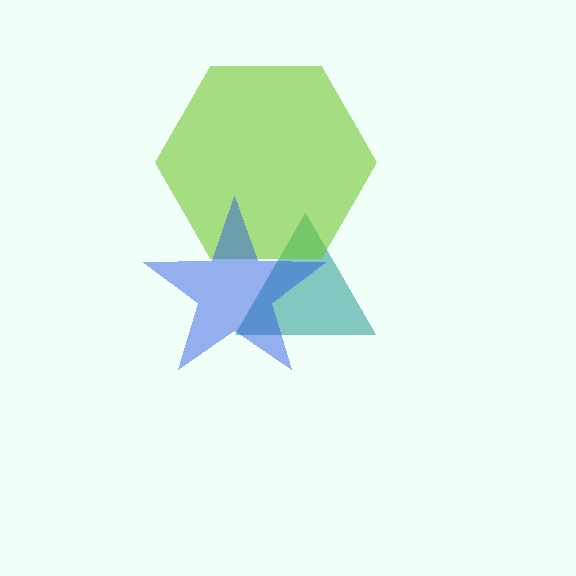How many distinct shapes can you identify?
There are 3 distinct shapes: a teal triangle, a lime hexagon, a blue star.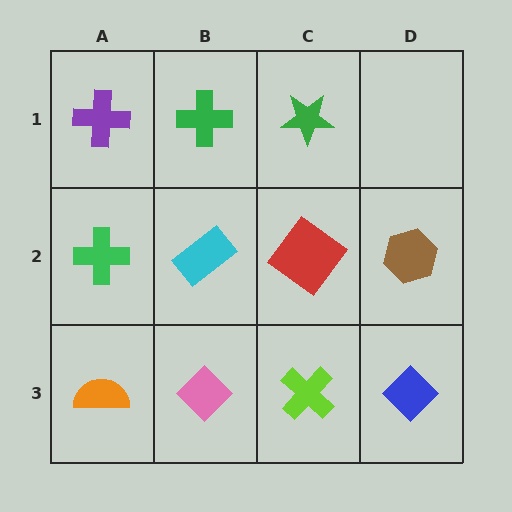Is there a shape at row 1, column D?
No, that cell is empty.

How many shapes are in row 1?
3 shapes.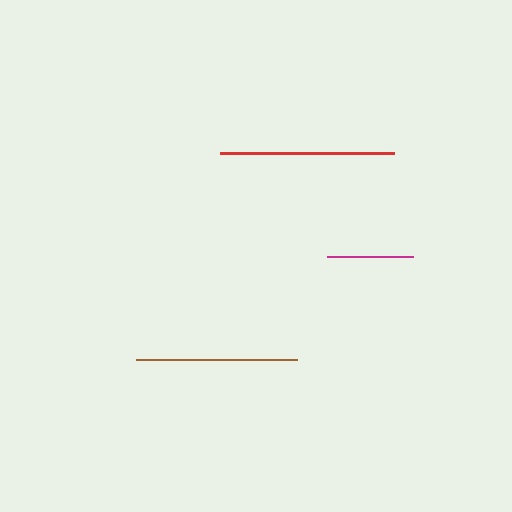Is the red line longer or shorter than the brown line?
The red line is longer than the brown line.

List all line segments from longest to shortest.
From longest to shortest: red, brown, magenta.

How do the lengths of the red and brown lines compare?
The red and brown lines are approximately the same length.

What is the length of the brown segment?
The brown segment is approximately 160 pixels long.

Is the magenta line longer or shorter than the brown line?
The brown line is longer than the magenta line.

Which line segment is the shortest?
The magenta line is the shortest at approximately 86 pixels.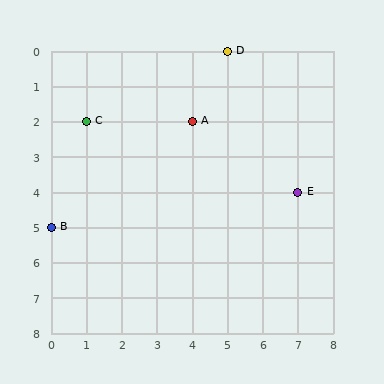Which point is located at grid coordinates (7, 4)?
Point E is at (7, 4).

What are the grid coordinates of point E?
Point E is at grid coordinates (7, 4).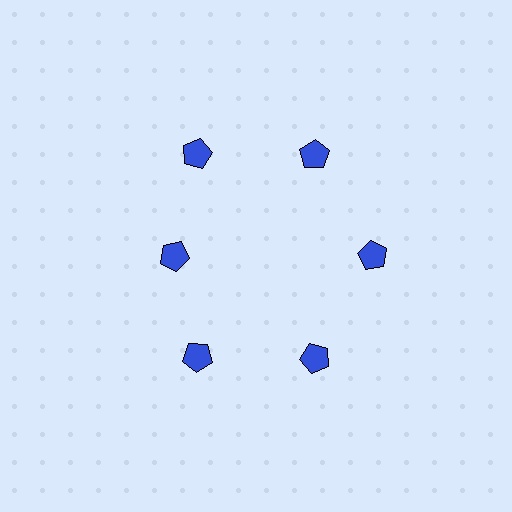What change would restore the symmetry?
The symmetry would be restored by moving it outward, back onto the ring so that all 6 pentagons sit at equal angles and equal distance from the center.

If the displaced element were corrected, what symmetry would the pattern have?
It would have 6-fold rotational symmetry — the pattern would map onto itself every 60 degrees.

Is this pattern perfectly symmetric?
No. The 6 blue pentagons are arranged in a ring, but one element near the 9 o'clock position is pulled inward toward the center, breaking the 6-fold rotational symmetry.